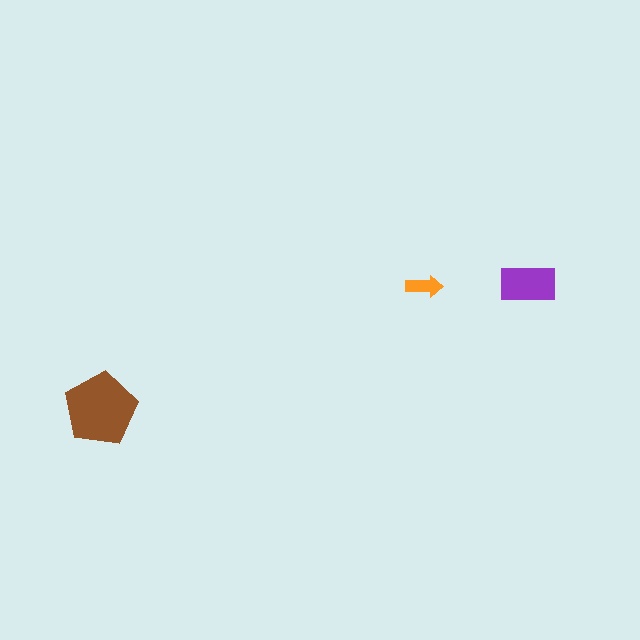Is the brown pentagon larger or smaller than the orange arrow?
Larger.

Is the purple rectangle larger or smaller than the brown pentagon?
Smaller.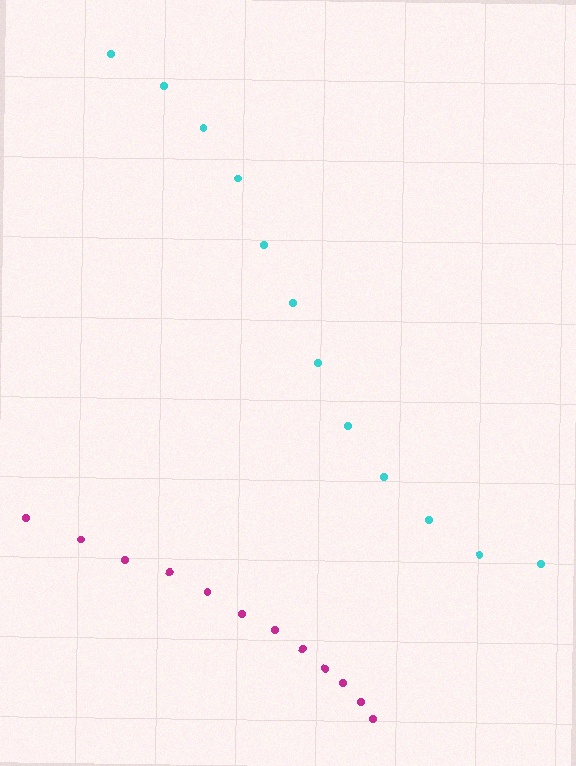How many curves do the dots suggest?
There are 2 distinct paths.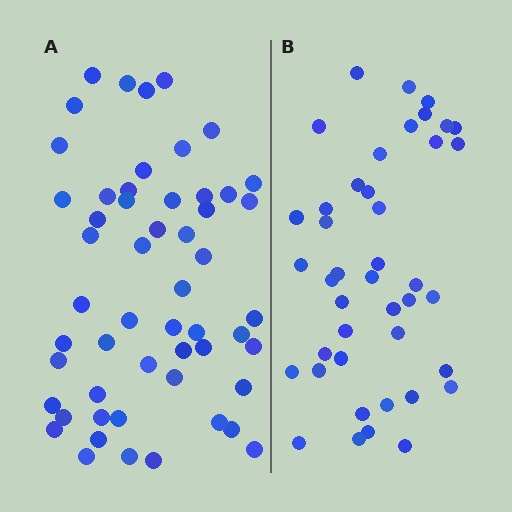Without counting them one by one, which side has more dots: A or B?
Region A (the left region) has more dots.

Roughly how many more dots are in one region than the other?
Region A has roughly 12 or so more dots than region B.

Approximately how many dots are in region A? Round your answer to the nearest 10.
About 50 dots. (The exact count is 54, which rounds to 50.)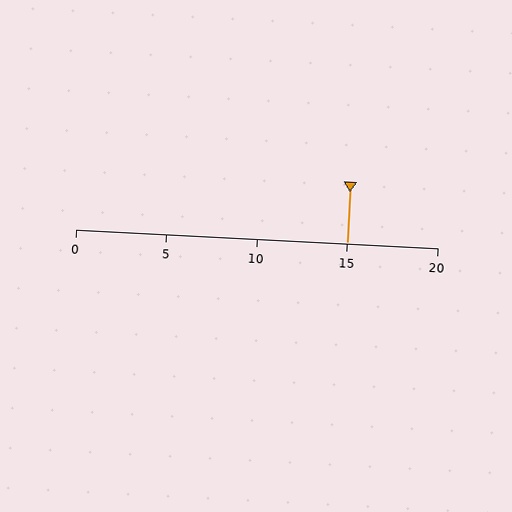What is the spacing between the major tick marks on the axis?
The major ticks are spaced 5 apart.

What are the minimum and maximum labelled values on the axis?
The axis runs from 0 to 20.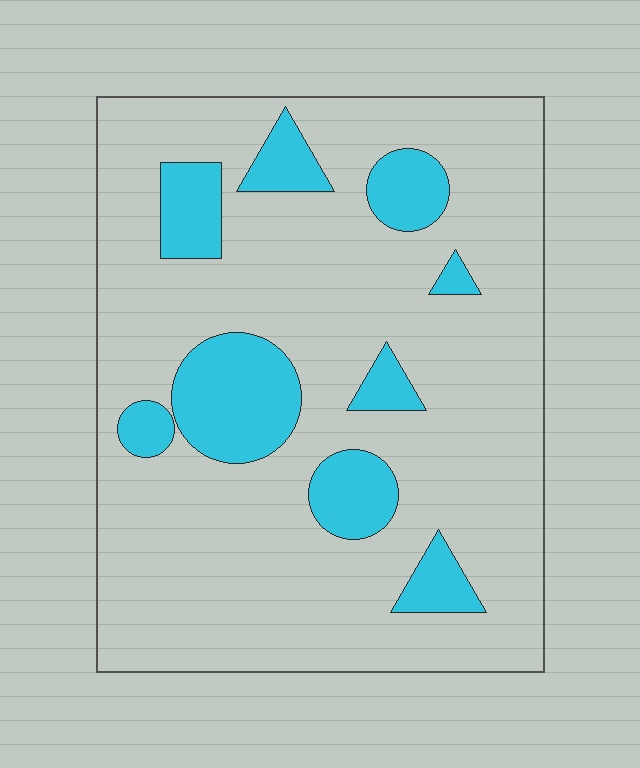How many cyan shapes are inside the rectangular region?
9.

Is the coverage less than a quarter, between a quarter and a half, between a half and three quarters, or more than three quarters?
Less than a quarter.